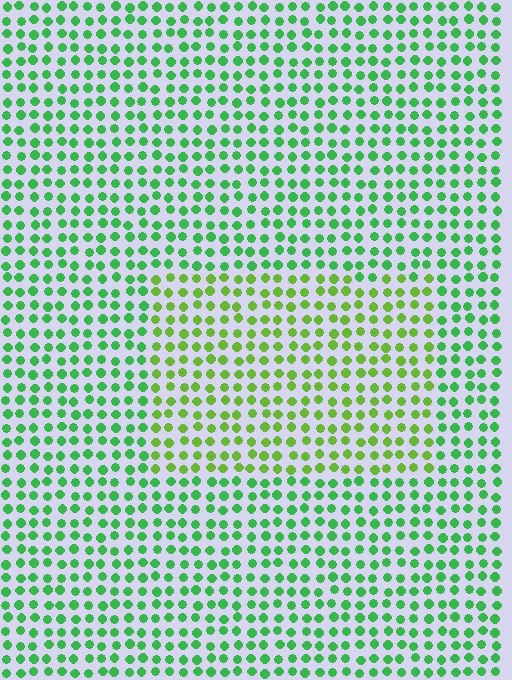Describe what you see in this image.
The image is filled with small green elements in a uniform arrangement. A rectangle-shaped region is visible where the elements are tinted to a slightly different hue, forming a subtle color boundary.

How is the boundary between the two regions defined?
The boundary is defined purely by a slight shift in hue (about 33 degrees). Spacing, size, and orientation are identical on both sides.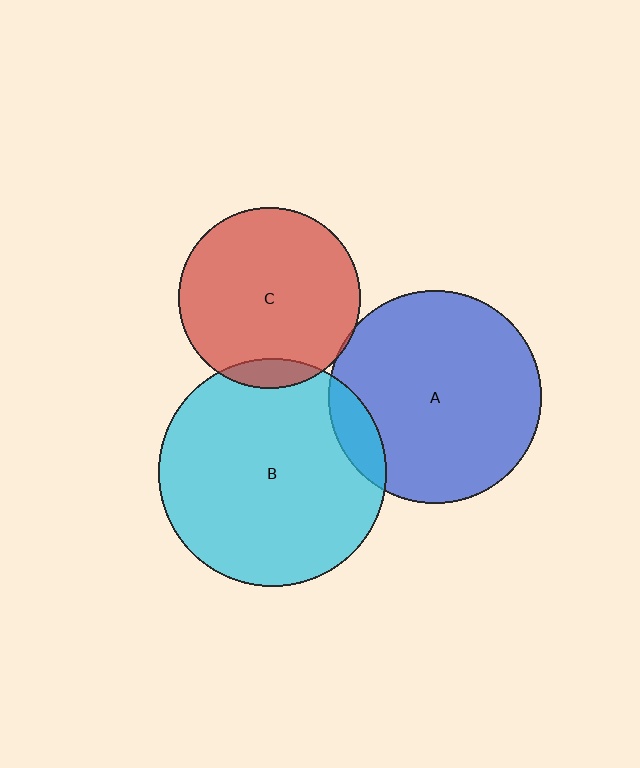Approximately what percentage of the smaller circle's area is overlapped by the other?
Approximately 5%.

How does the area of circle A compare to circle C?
Approximately 1.4 times.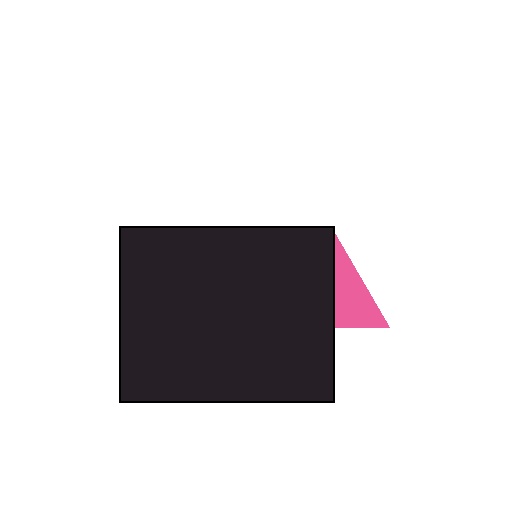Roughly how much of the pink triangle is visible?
About half of it is visible (roughly 50%).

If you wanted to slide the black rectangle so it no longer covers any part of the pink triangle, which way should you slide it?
Slide it left — that is the most direct way to separate the two shapes.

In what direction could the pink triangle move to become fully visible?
The pink triangle could move right. That would shift it out from behind the black rectangle entirely.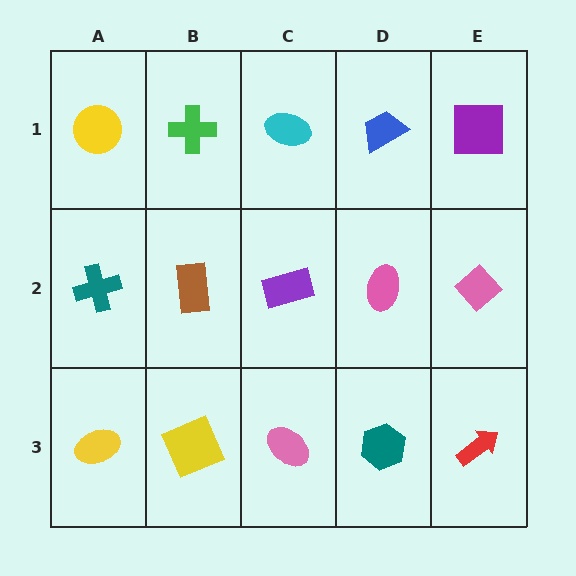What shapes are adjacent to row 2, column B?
A green cross (row 1, column B), a yellow square (row 3, column B), a teal cross (row 2, column A), a purple rectangle (row 2, column C).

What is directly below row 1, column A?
A teal cross.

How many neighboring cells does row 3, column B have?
3.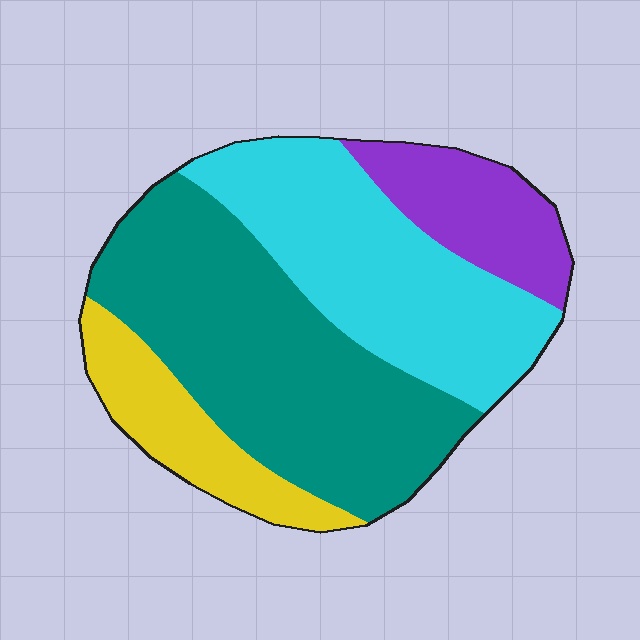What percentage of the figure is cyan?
Cyan takes up about one third (1/3) of the figure.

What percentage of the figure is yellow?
Yellow covers roughly 15% of the figure.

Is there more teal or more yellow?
Teal.